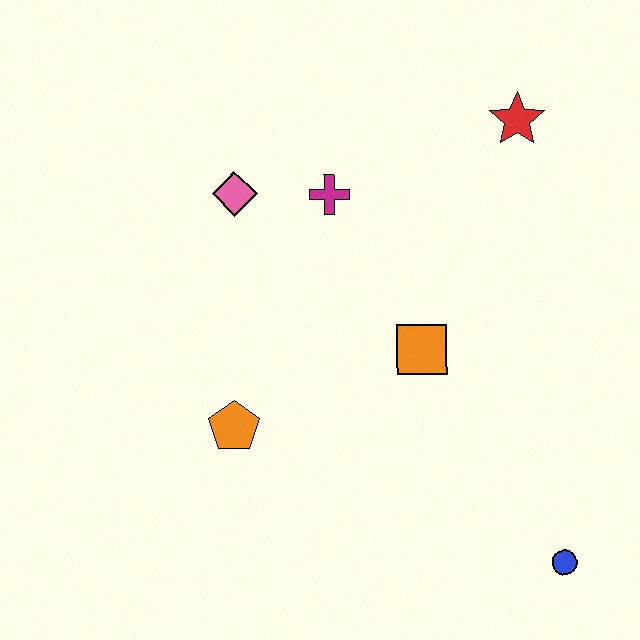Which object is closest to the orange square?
The magenta cross is closest to the orange square.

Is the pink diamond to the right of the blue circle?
No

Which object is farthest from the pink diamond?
The blue circle is farthest from the pink diamond.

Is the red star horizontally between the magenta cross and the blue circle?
Yes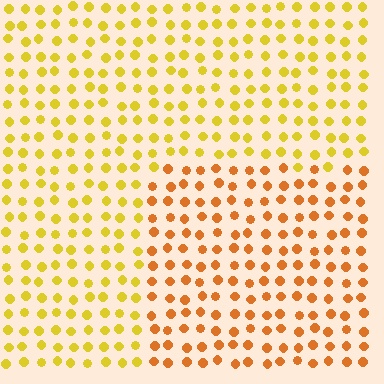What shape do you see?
I see a rectangle.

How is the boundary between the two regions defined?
The boundary is defined purely by a slight shift in hue (about 29 degrees). Spacing, size, and orientation are identical on both sides.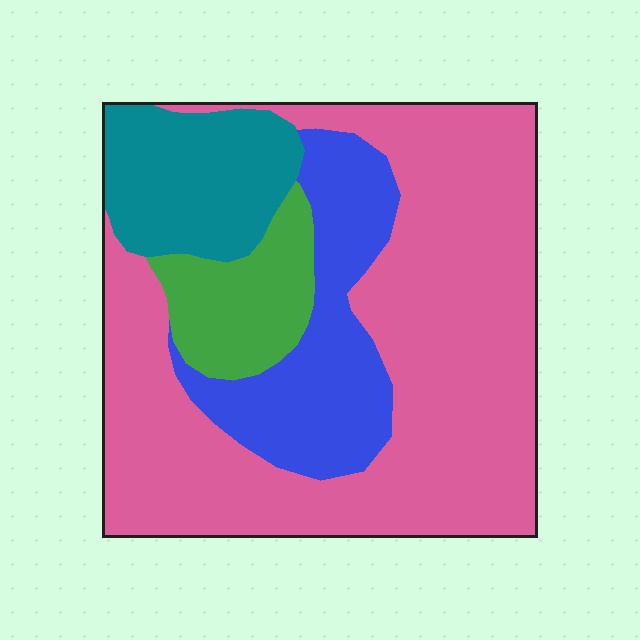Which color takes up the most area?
Pink, at roughly 60%.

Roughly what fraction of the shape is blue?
Blue takes up about one sixth (1/6) of the shape.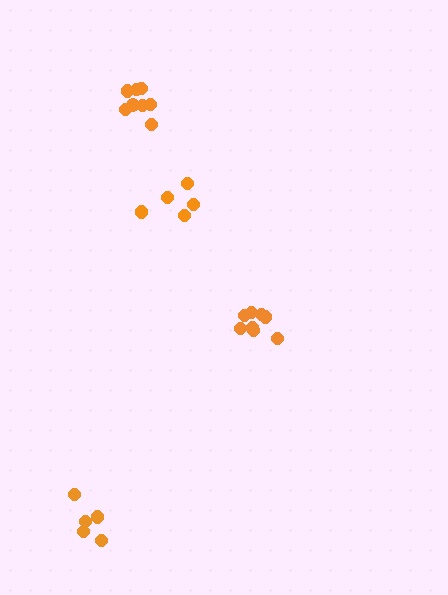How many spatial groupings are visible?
There are 4 spatial groupings.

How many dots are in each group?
Group 1: 8 dots, Group 2: 5 dots, Group 3: 5 dots, Group 4: 8 dots (26 total).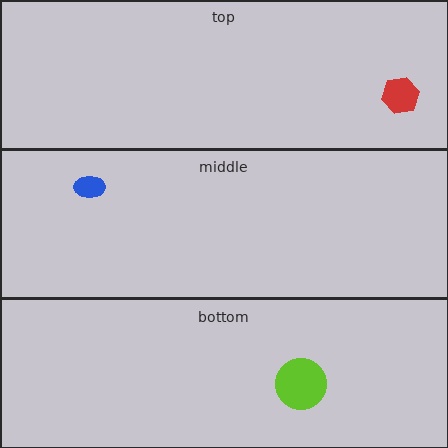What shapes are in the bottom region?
The lime circle.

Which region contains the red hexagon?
The top region.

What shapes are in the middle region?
The blue ellipse.